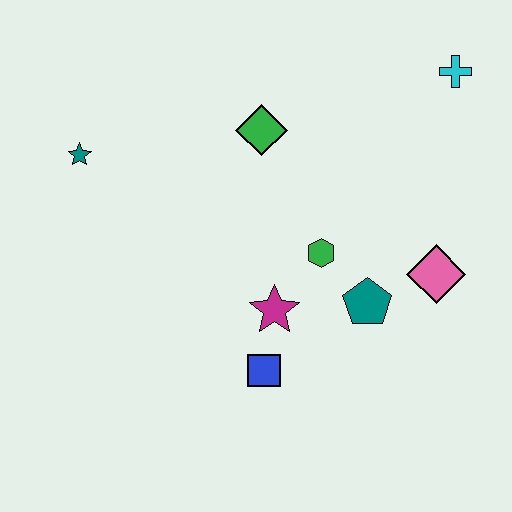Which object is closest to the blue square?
The magenta star is closest to the blue square.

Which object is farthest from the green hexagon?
The teal star is farthest from the green hexagon.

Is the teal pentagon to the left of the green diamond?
No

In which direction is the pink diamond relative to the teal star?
The pink diamond is to the right of the teal star.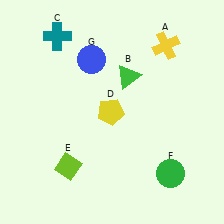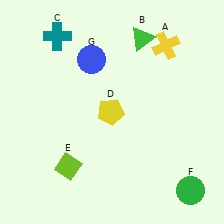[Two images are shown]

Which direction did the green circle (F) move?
The green circle (F) moved right.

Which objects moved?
The objects that moved are: the green triangle (B), the green circle (F).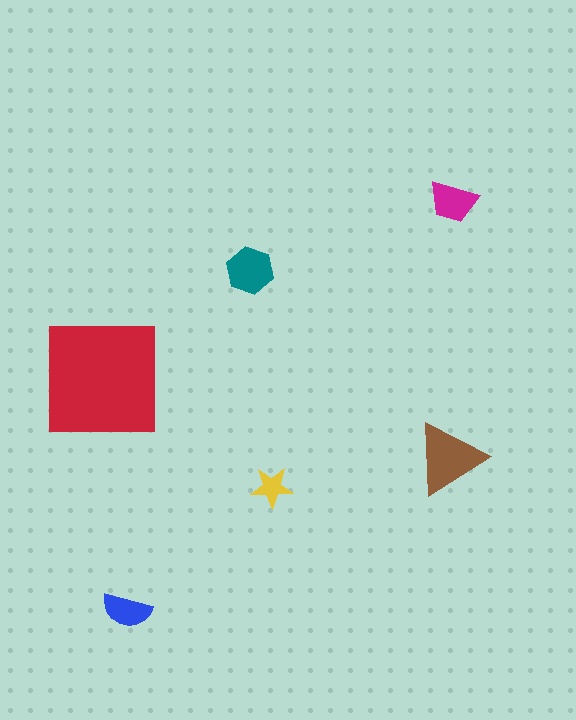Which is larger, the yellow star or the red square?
The red square.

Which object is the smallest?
The yellow star.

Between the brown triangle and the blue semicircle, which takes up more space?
The brown triangle.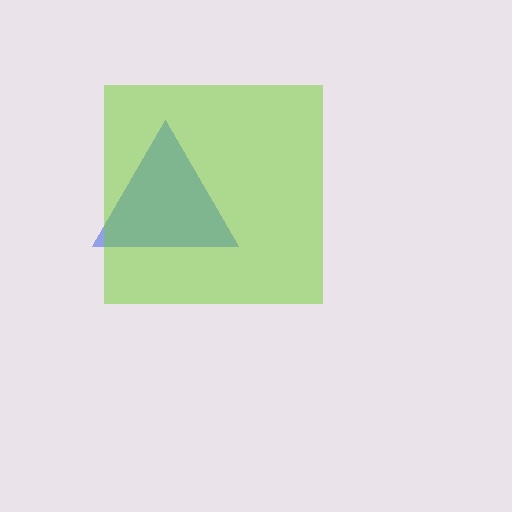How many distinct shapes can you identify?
There are 2 distinct shapes: a blue triangle, a lime square.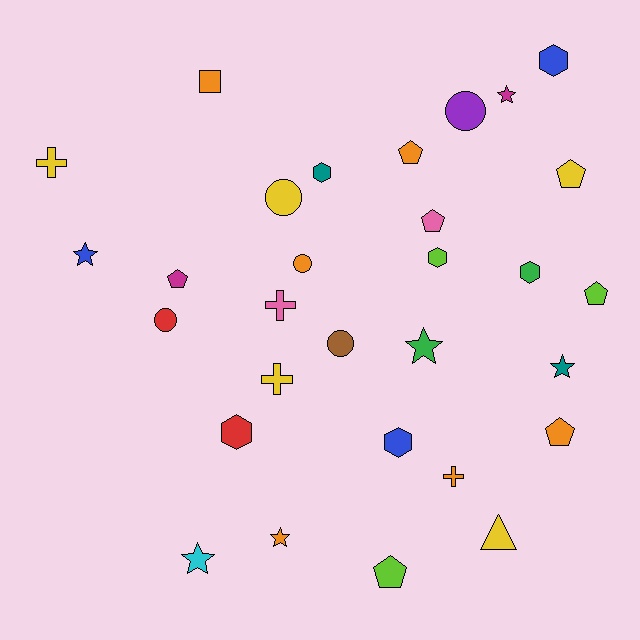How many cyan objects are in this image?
There is 1 cyan object.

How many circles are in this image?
There are 5 circles.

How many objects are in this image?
There are 30 objects.